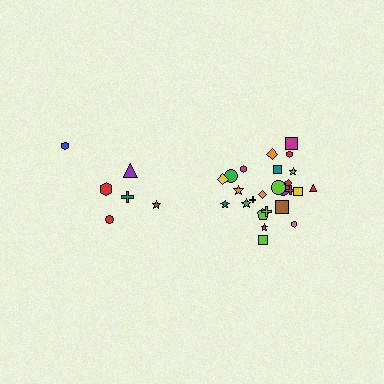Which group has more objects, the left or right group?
The right group.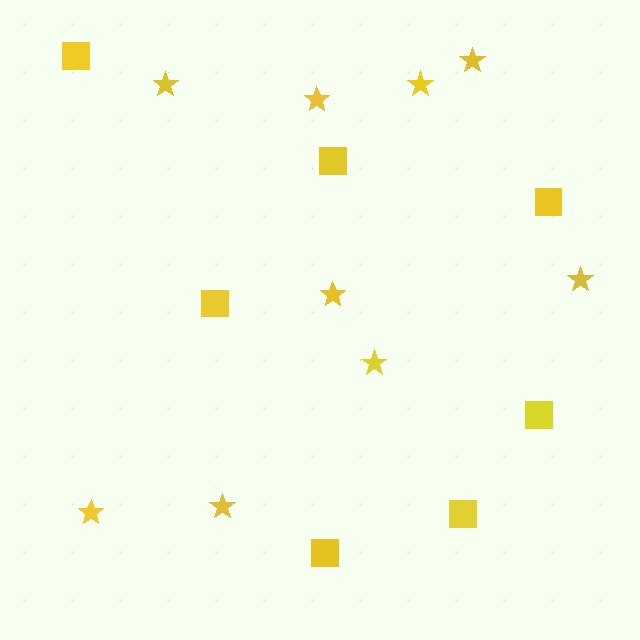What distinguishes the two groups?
There are 2 groups: one group of squares (7) and one group of stars (9).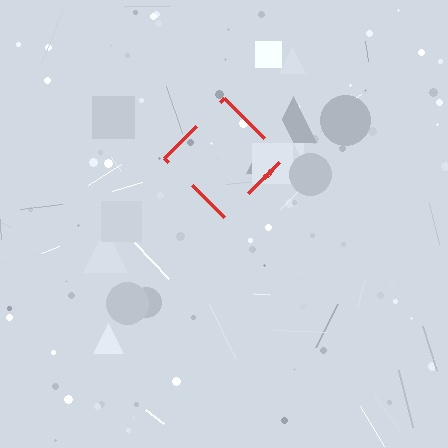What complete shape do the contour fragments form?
The contour fragments form a diamond.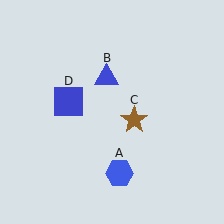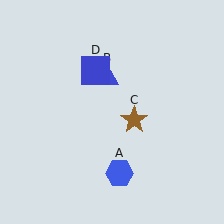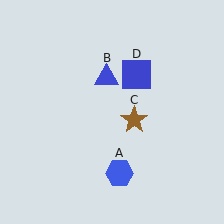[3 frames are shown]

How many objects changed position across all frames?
1 object changed position: blue square (object D).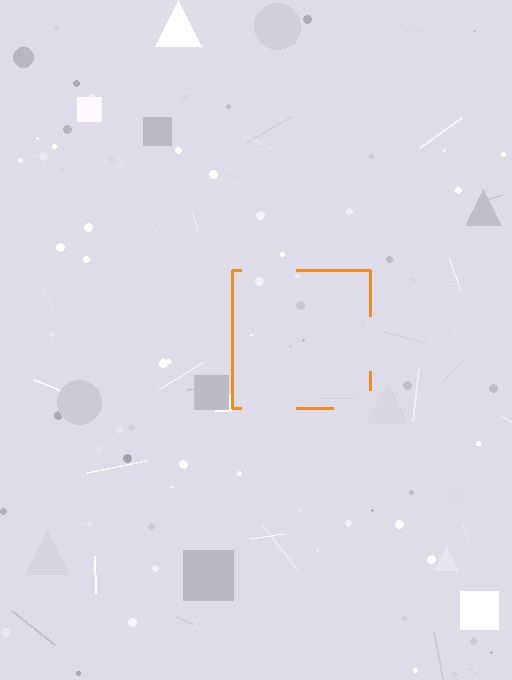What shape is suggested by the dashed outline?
The dashed outline suggests a square.